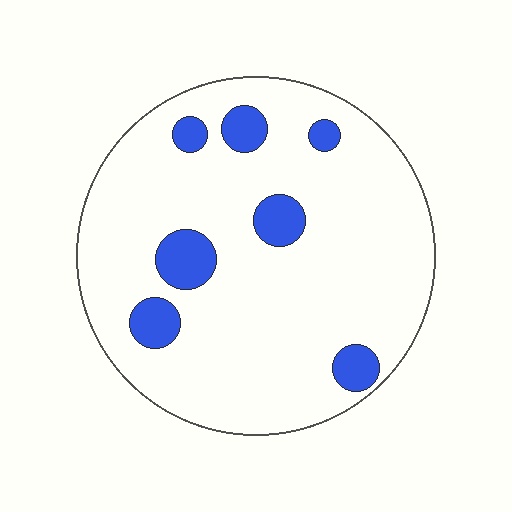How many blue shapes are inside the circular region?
7.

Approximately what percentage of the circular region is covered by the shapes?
Approximately 15%.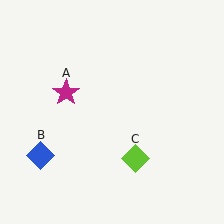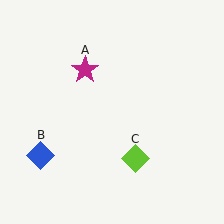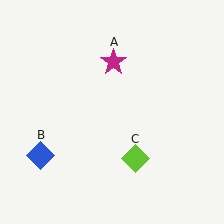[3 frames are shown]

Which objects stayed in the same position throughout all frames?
Blue diamond (object B) and lime diamond (object C) remained stationary.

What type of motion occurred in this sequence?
The magenta star (object A) rotated clockwise around the center of the scene.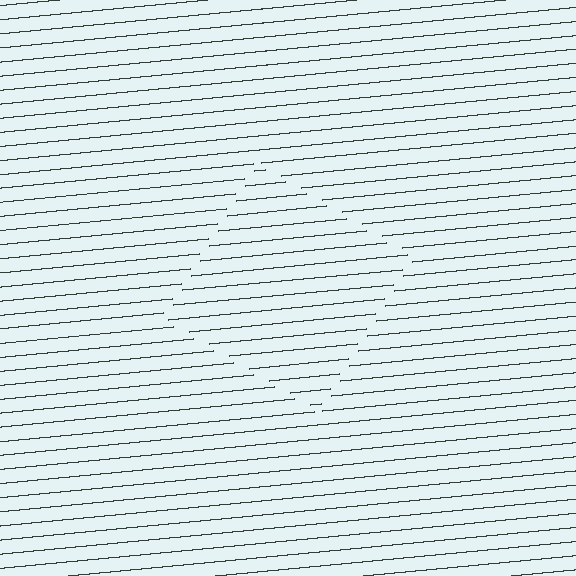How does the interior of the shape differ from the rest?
The interior of the shape contains the same grating, shifted by half a period — the contour is defined by the phase discontinuity where line-ends from the inner and outer gratings abut.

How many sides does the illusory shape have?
4 sides — the line-ends trace a square.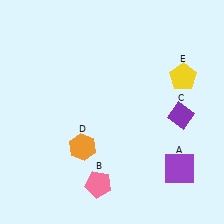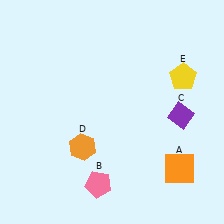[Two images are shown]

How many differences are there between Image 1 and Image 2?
There is 1 difference between the two images.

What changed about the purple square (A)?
In Image 1, A is purple. In Image 2, it changed to orange.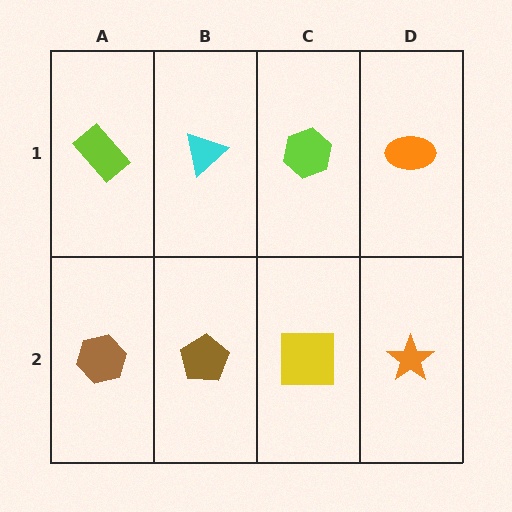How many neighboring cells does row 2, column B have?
3.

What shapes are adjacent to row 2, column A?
A lime rectangle (row 1, column A), a brown pentagon (row 2, column B).